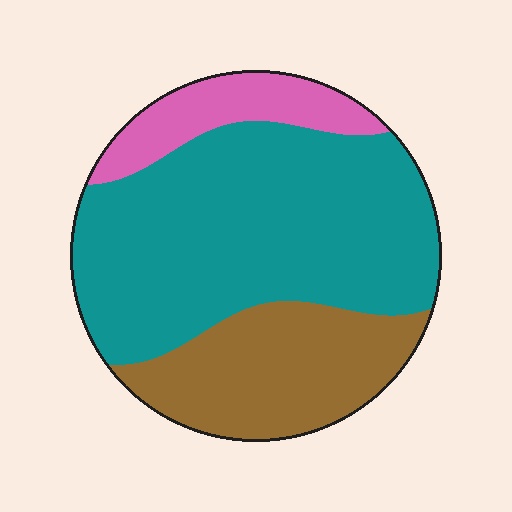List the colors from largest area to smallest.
From largest to smallest: teal, brown, pink.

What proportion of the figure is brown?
Brown covers 27% of the figure.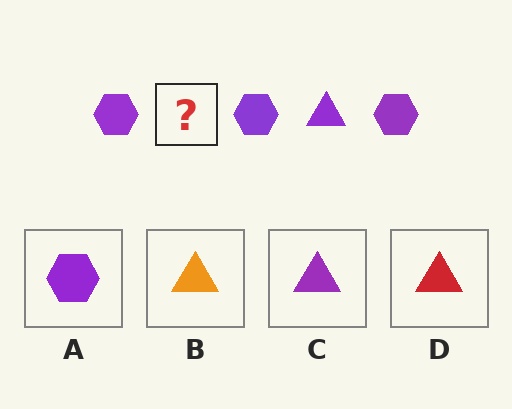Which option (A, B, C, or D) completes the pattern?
C.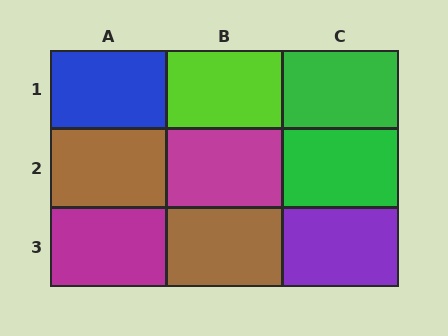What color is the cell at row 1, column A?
Blue.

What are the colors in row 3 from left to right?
Magenta, brown, purple.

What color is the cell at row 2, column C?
Green.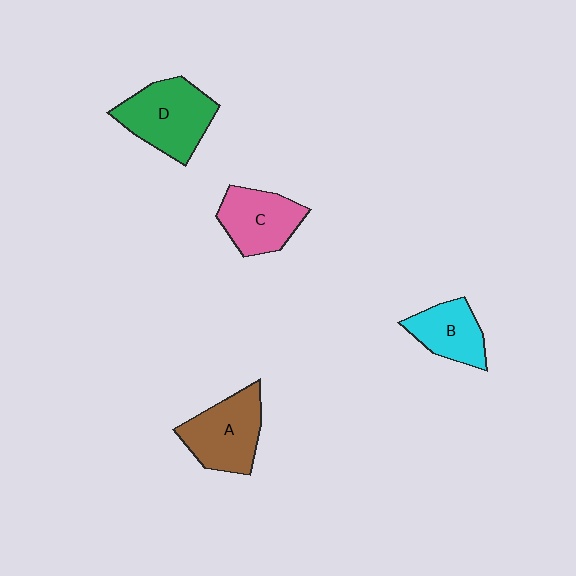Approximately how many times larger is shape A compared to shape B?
Approximately 1.3 times.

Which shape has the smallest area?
Shape B (cyan).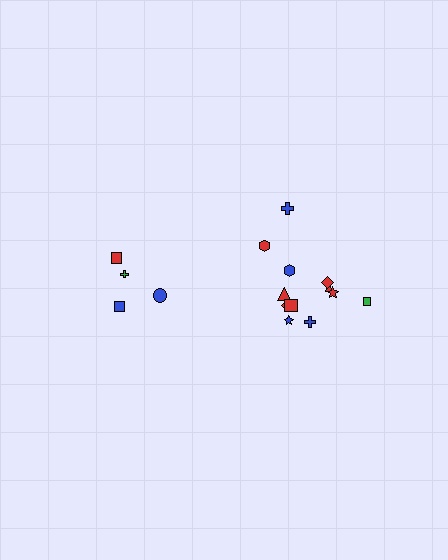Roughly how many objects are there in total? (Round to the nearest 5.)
Roughly 15 objects in total.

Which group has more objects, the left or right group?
The right group.